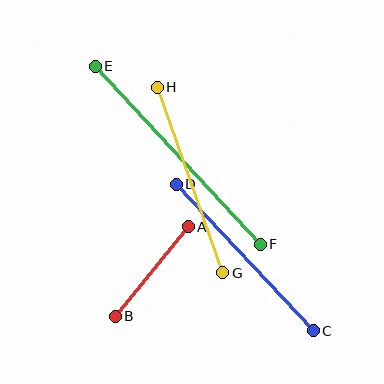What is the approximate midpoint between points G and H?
The midpoint is at approximately (190, 180) pixels.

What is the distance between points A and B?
The distance is approximately 115 pixels.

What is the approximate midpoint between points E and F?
The midpoint is at approximately (178, 155) pixels.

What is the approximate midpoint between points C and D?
The midpoint is at approximately (245, 257) pixels.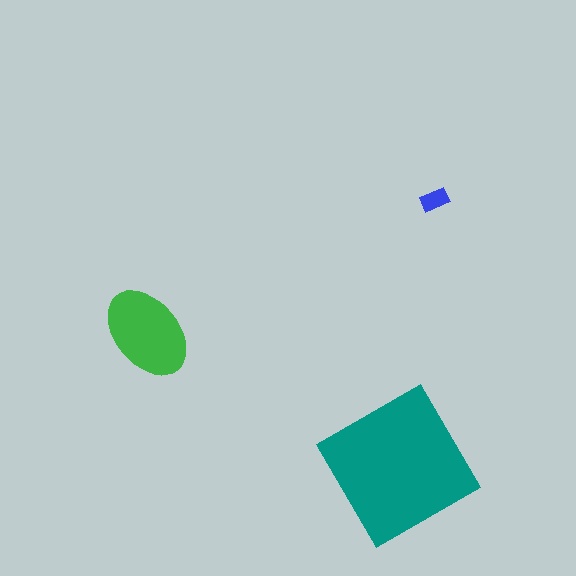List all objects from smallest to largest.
The blue rectangle, the green ellipse, the teal diamond.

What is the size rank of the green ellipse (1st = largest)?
2nd.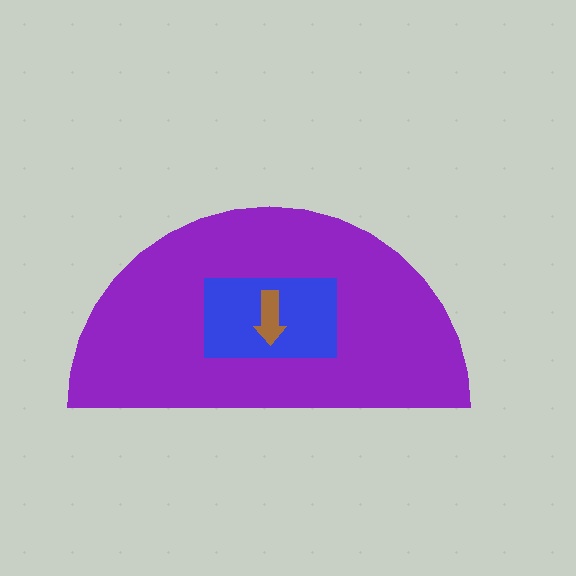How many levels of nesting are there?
3.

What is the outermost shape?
The purple semicircle.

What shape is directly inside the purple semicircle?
The blue rectangle.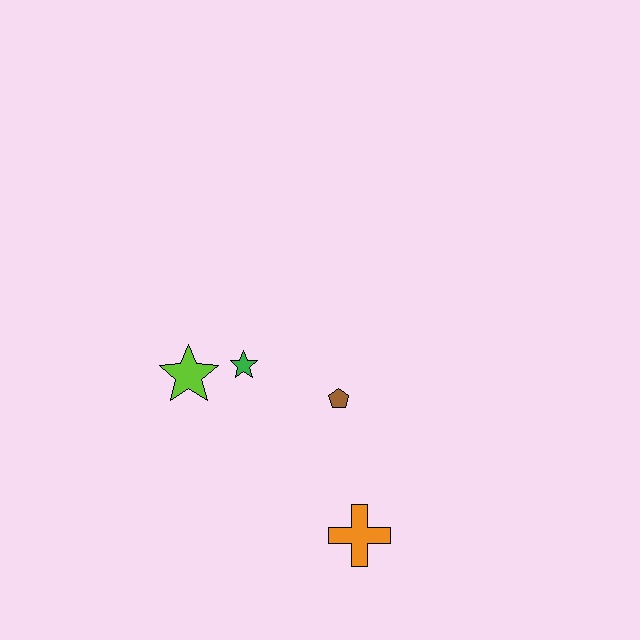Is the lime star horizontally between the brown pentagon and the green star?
No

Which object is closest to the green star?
The lime star is closest to the green star.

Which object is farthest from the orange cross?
The lime star is farthest from the orange cross.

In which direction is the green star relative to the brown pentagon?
The green star is to the left of the brown pentagon.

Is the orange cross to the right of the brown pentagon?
Yes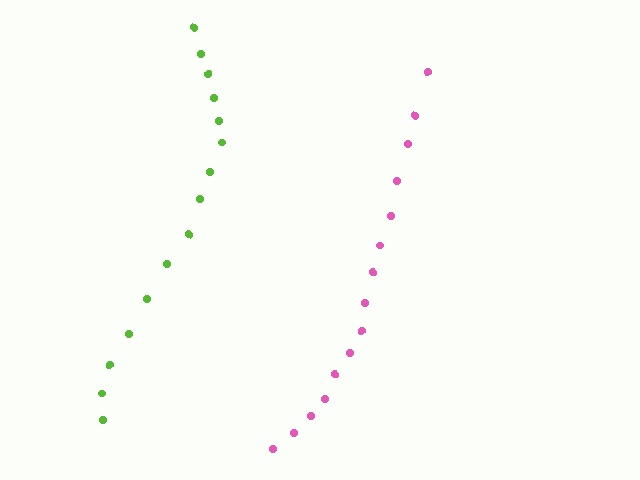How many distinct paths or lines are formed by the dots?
There are 2 distinct paths.